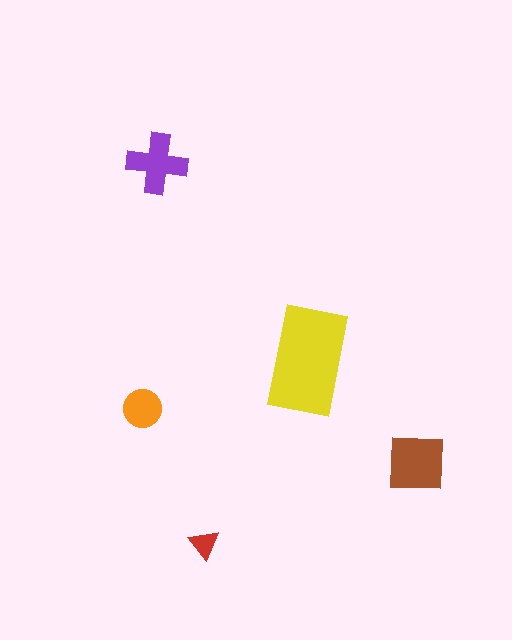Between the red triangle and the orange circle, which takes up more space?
The orange circle.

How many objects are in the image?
There are 5 objects in the image.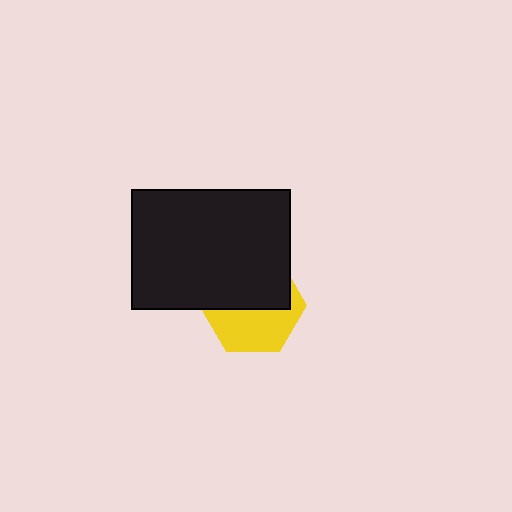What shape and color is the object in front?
The object in front is a black rectangle.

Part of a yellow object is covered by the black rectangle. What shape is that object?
It is a hexagon.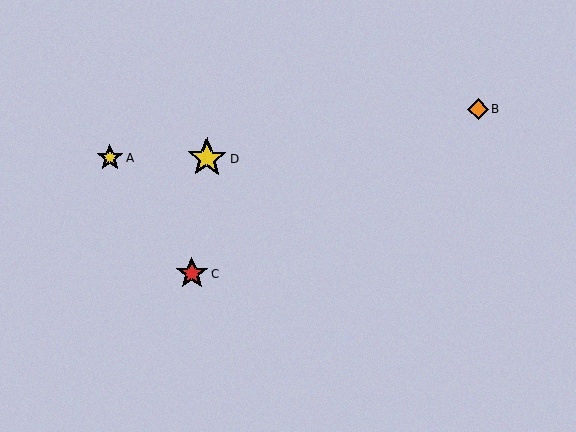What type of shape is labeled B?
Shape B is an orange diamond.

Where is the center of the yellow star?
The center of the yellow star is at (207, 158).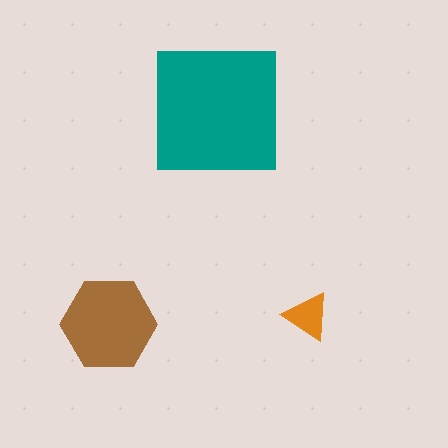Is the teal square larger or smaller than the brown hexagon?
Larger.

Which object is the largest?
The teal square.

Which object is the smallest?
The orange triangle.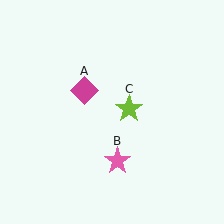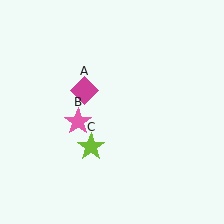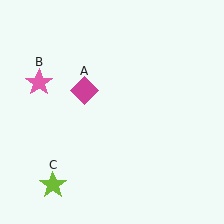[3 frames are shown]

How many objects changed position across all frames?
2 objects changed position: pink star (object B), lime star (object C).